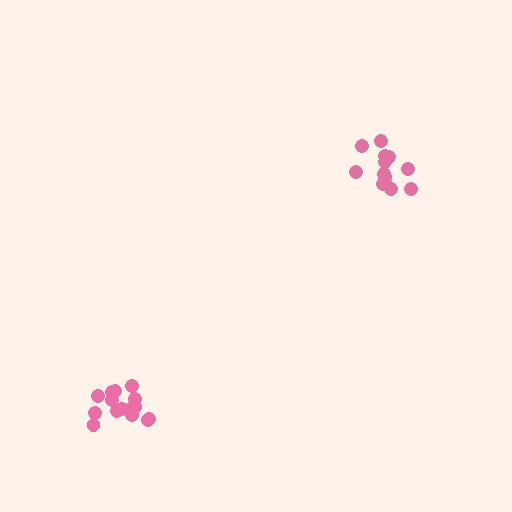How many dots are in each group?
Group 1: 13 dots, Group 2: 15 dots (28 total).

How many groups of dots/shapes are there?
There are 2 groups.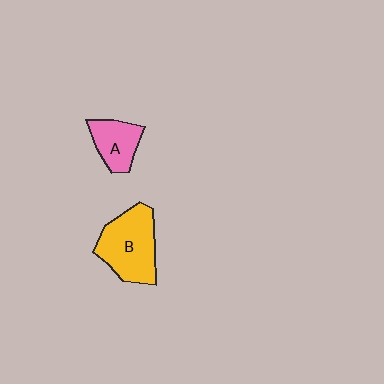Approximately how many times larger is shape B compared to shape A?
Approximately 1.8 times.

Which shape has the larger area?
Shape B (yellow).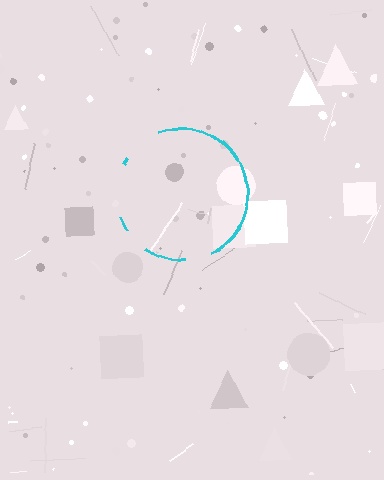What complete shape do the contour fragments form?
The contour fragments form a circle.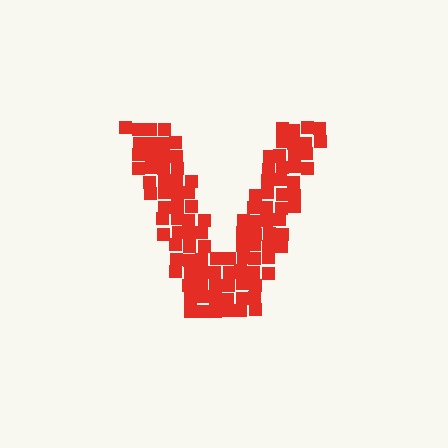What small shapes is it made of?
It is made of small squares.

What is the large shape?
The large shape is the letter V.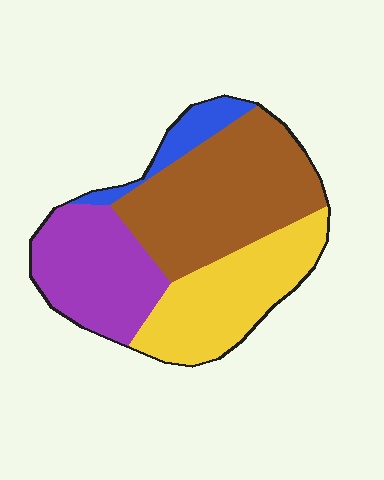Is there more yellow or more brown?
Brown.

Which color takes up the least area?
Blue, at roughly 10%.